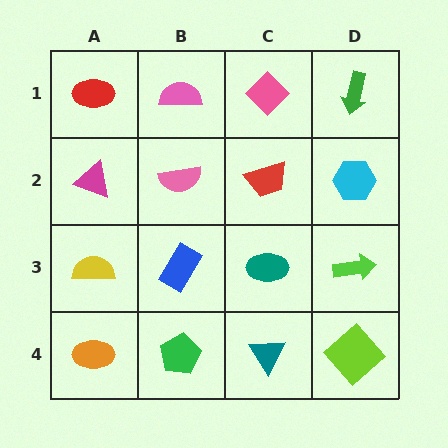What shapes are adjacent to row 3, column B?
A pink semicircle (row 2, column B), a green pentagon (row 4, column B), a yellow semicircle (row 3, column A), a teal ellipse (row 3, column C).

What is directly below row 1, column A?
A magenta triangle.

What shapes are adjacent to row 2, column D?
A green arrow (row 1, column D), a lime arrow (row 3, column D), a red trapezoid (row 2, column C).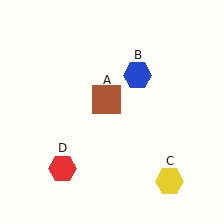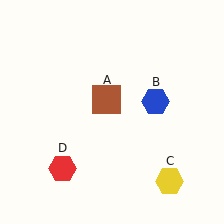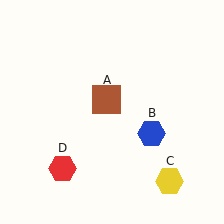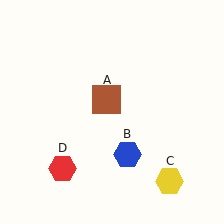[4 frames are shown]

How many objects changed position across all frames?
1 object changed position: blue hexagon (object B).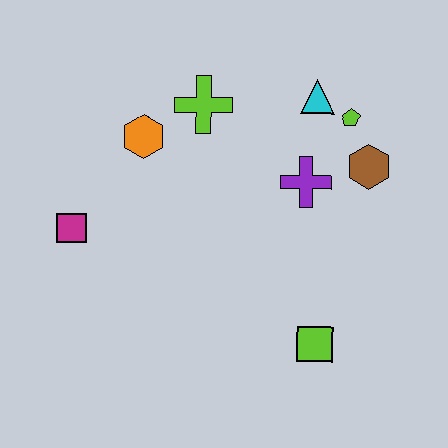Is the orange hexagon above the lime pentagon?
No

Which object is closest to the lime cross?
The orange hexagon is closest to the lime cross.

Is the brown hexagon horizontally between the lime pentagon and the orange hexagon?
No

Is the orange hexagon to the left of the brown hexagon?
Yes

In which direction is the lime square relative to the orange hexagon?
The lime square is below the orange hexagon.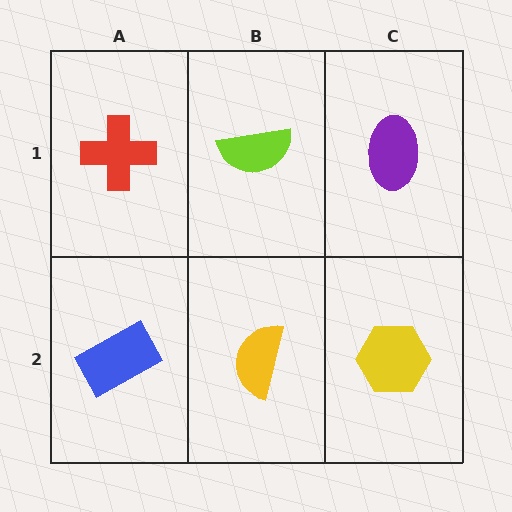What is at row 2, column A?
A blue rectangle.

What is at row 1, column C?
A purple ellipse.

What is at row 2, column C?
A yellow hexagon.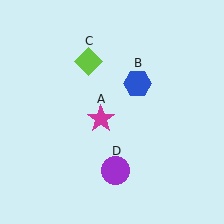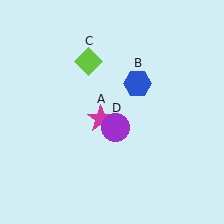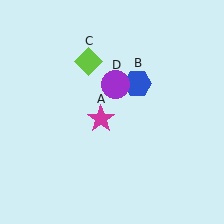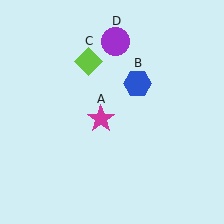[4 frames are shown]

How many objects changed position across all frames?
1 object changed position: purple circle (object D).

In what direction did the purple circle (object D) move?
The purple circle (object D) moved up.